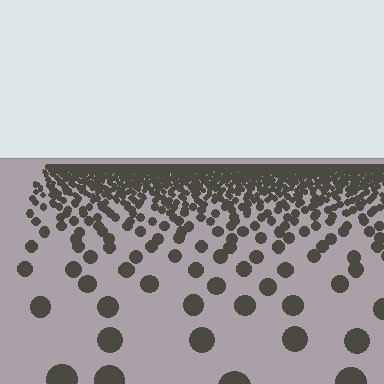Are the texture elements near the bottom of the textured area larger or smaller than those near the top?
Larger. Near the bottom, elements are closer to the viewer and appear at a bigger on-screen size.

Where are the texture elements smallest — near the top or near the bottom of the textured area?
Near the top.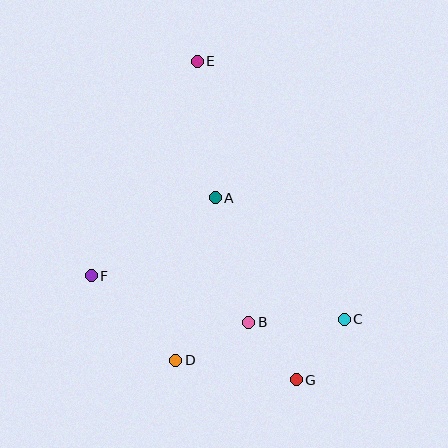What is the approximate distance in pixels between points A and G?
The distance between A and G is approximately 199 pixels.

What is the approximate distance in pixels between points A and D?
The distance between A and D is approximately 167 pixels.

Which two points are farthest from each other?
Points E and G are farthest from each other.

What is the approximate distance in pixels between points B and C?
The distance between B and C is approximately 95 pixels.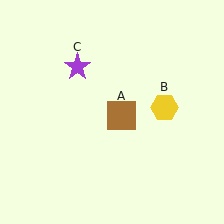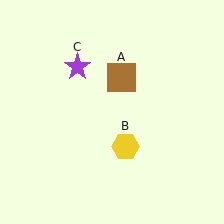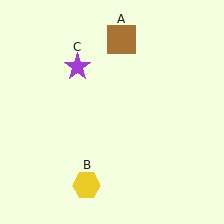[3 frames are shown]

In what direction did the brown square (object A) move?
The brown square (object A) moved up.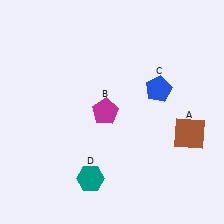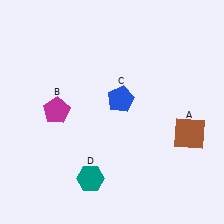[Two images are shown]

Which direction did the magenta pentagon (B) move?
The magenta pentagon (B) moved left.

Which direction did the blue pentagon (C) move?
The blue pentagon (C) moved left.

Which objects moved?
The objects that moved are: the magenta pentagon (B), the blue pentagon (C).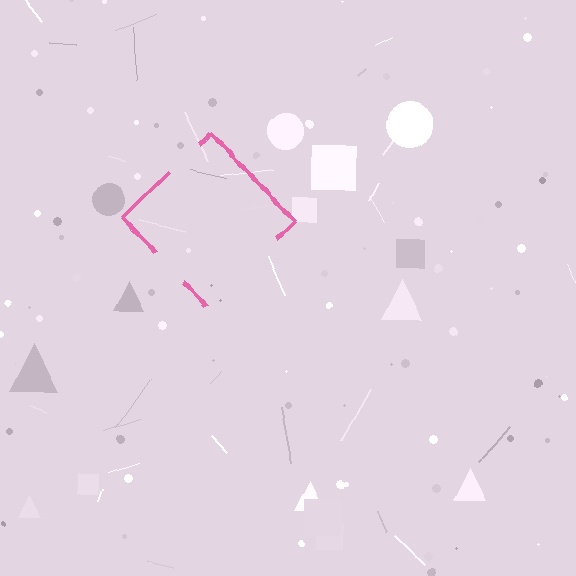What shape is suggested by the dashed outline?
The dashed outline suggests a diamond.